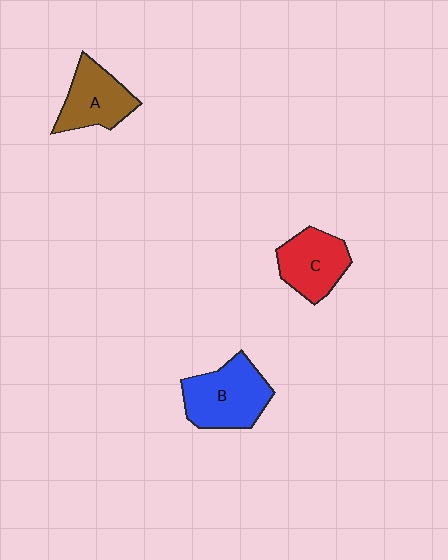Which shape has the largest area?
Shape B (blue).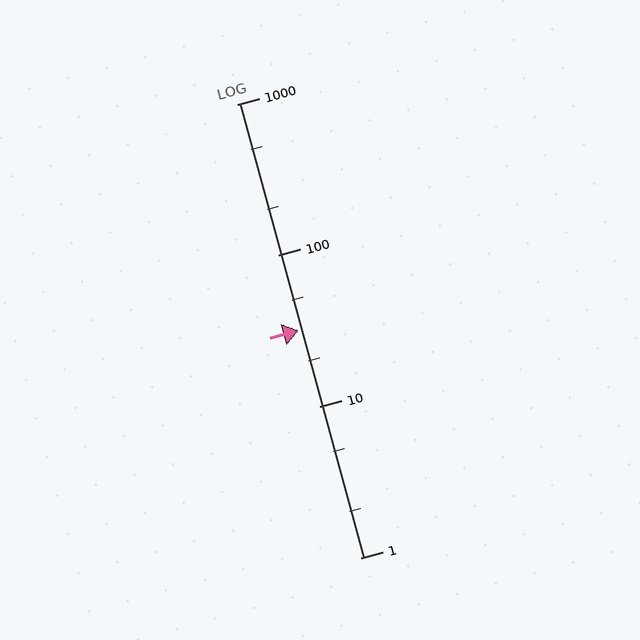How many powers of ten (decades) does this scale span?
The scale spans 3 decades, from 1 to 1000.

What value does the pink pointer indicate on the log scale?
The pointer indicates approximately 32.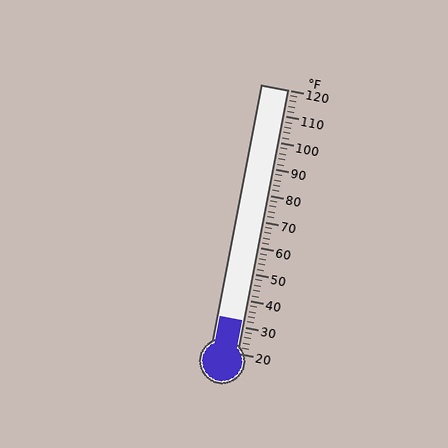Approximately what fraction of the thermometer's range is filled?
The thermometer is filled to approximately 10% of its range.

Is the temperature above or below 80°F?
The temperature is below 80°F.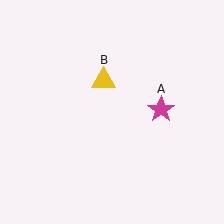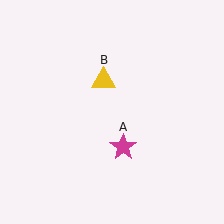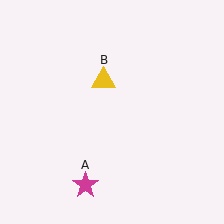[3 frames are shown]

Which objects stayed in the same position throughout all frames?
Yellow triangle (object B) remained stationary.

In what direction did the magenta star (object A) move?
The magenta star (object A) moved down and to the left.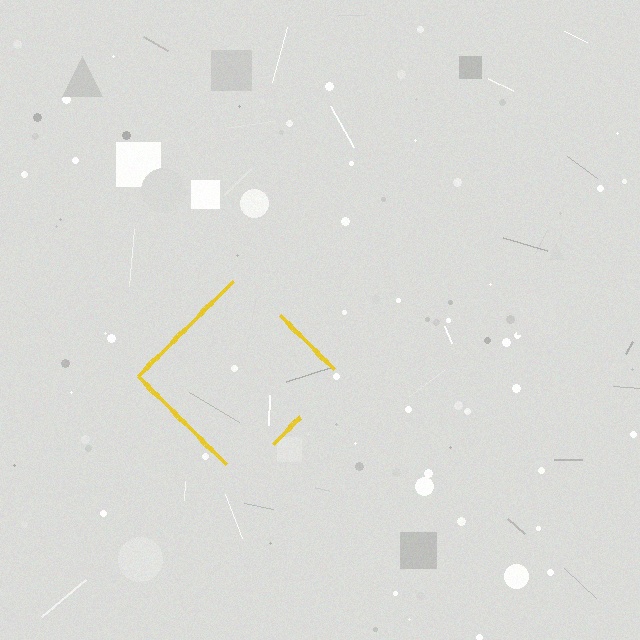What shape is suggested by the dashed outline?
The dashed outline suggests a diamond.